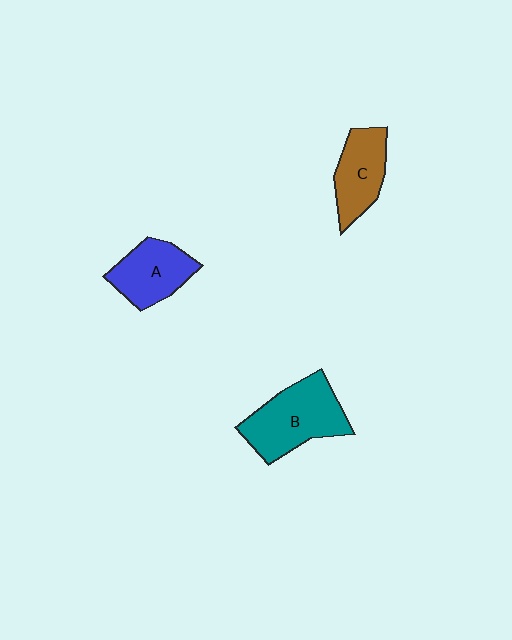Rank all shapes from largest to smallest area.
From largest to smallest: B (teal), A (blue), C (brown).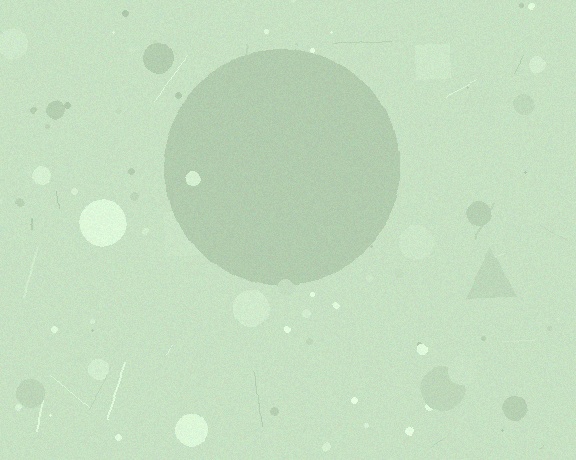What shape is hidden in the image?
A circle is hidden in the image.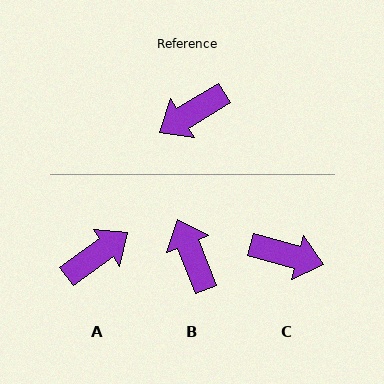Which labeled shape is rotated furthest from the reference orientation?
A, about 175 degrees away.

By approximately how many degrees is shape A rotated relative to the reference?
Approximately 175 degrees clockwise.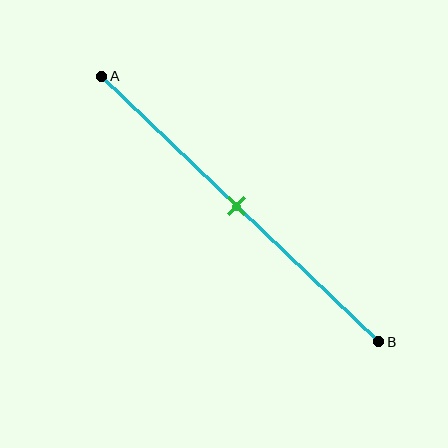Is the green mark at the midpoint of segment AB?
Yes, the mark is approximately at the midpoint.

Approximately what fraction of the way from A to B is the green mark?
The green mark is approximately 50% of the way from A to B.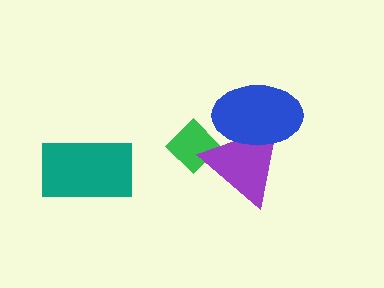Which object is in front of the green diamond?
The purple triangle is in front of the green diamond.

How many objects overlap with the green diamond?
1 object overlaps with the green diamond.